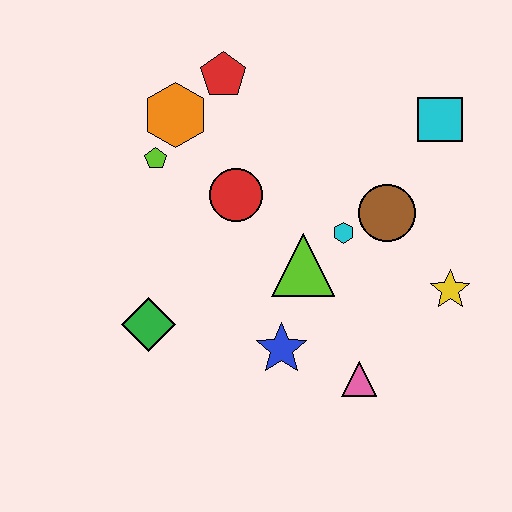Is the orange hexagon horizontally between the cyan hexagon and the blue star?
No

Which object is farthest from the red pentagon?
The pink triangle is farthest from the red pentagon.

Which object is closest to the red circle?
The lime pentagon is closest to the red circle.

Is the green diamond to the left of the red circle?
Yes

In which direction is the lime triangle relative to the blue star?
The lime triangle is above the blue star.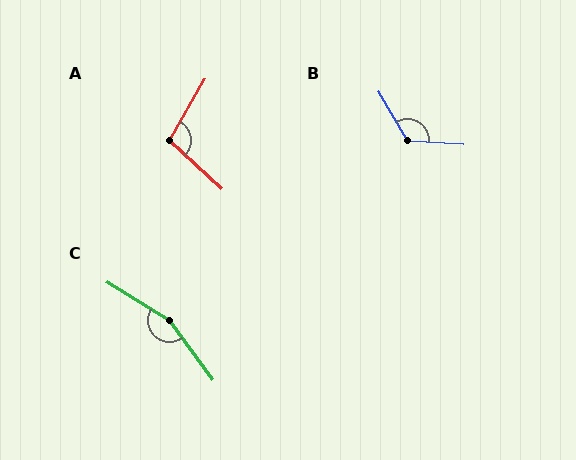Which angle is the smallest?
A, at approximately 103 degrees.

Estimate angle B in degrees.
Approximately 124 degrees.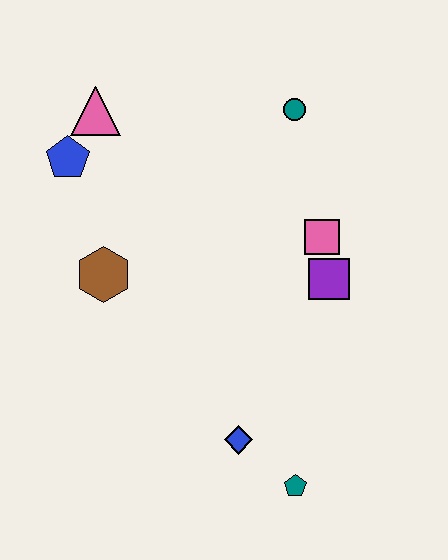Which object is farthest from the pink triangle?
The teal pentagon is farthest from the pink triangle.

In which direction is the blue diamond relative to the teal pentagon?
The blue diamond is to the left of the teal pentagon.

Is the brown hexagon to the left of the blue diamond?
Yes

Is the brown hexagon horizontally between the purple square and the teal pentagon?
No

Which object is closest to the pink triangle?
The blue pentagon is closest to the pink triangle.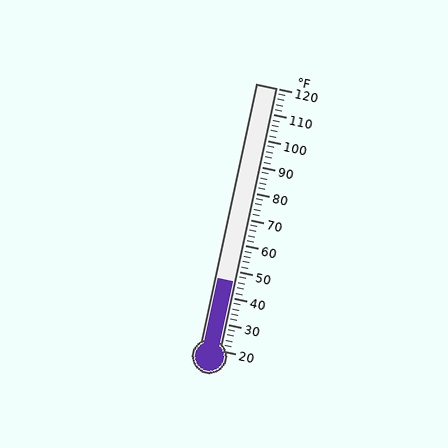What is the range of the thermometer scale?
The thermometer scale ranges from 20°F to 120°F.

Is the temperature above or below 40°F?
The temperature is above 40°F.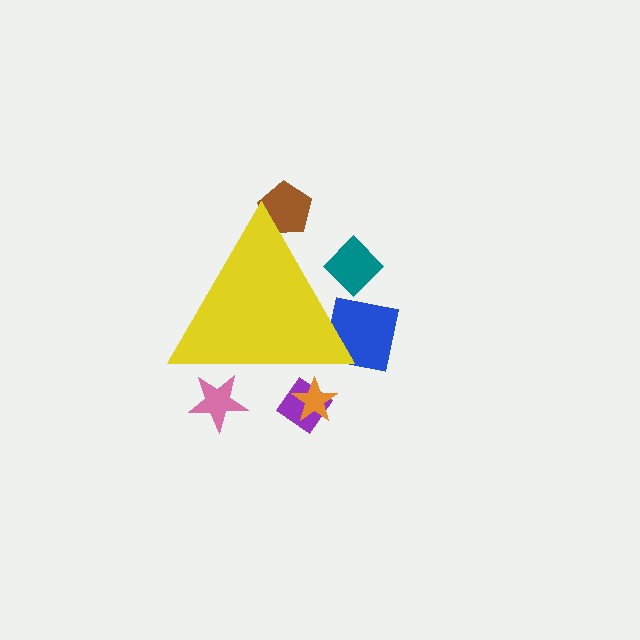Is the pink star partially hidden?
Yes, the pink star is partially hidden behind the yellow triangle.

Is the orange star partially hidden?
Yes, the orange star is partially hidden behind the yellow triangle.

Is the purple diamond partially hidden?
Yes, the purple diamond is partially hidden behind the yellow triangle.